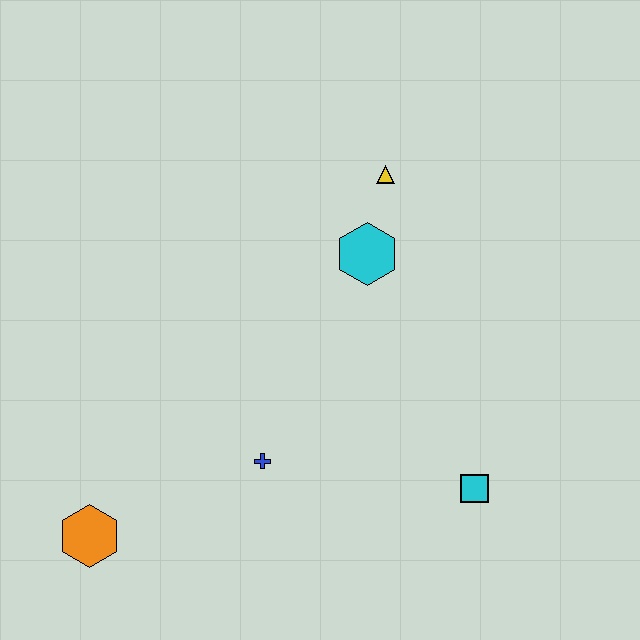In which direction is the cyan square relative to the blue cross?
The cyan square is to the right of the blue cross.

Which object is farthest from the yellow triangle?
The orange hexagon is farthest from the yellow triangle.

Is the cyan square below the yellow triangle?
Yes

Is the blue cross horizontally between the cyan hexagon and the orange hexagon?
Yes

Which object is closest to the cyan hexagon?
The yellow triangle is closest to the cyan hexagon.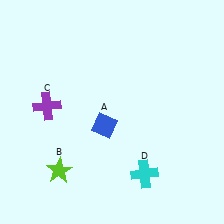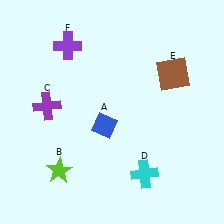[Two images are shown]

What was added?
A brown square (E), a purple cross (F) were added in Image 2.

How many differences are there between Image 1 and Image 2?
There are 2 differences between the two images.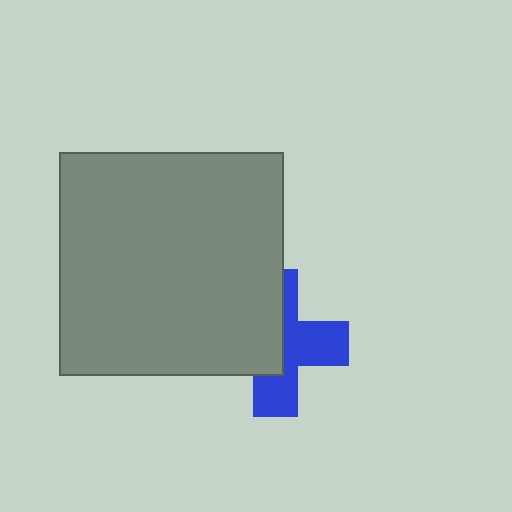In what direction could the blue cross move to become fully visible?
The blue cross could move right. That would shift it out from behind the gray square entirely.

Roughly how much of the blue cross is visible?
About half of it is visible (roughly 51%).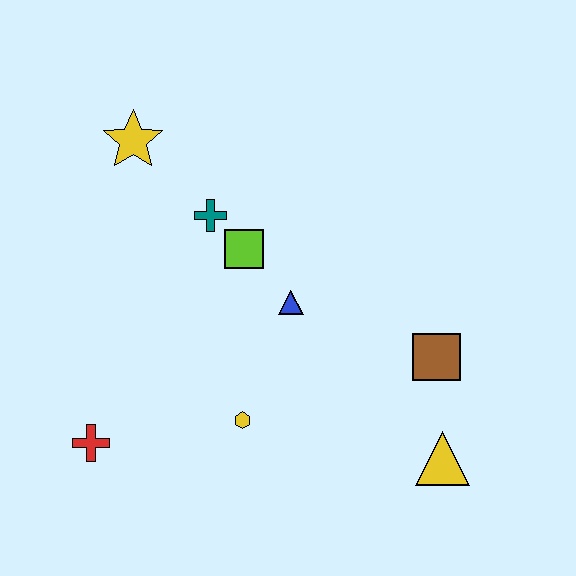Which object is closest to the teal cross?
The lime square is closest to the teal cross.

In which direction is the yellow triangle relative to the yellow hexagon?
The yellow triangle is to the right of the yellow hexagon.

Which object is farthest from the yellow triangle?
The yellow star is farthest from the yellow triangle.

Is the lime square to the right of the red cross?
Yes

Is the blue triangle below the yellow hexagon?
No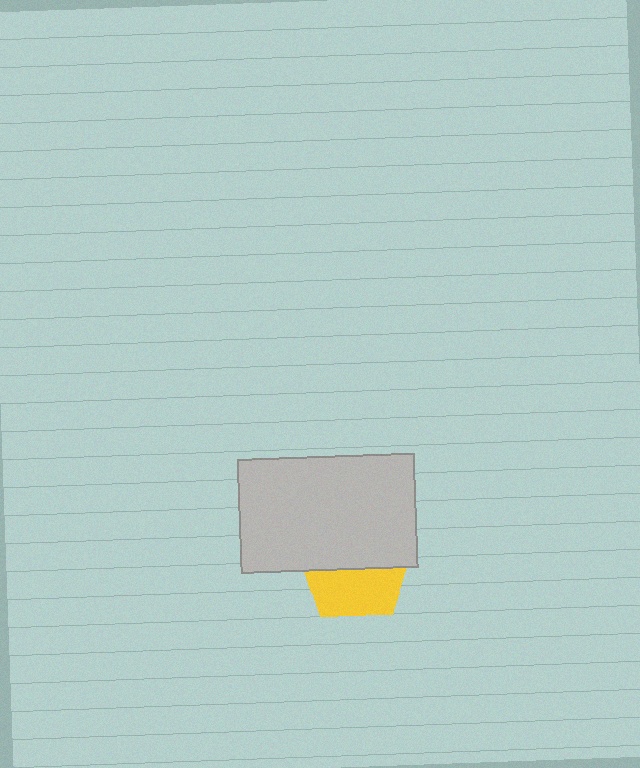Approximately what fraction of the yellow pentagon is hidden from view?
Roughly 55% of the yellow pentagon is hidden behind the light gray rectangle.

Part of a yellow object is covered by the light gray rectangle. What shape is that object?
It is a pentagon.